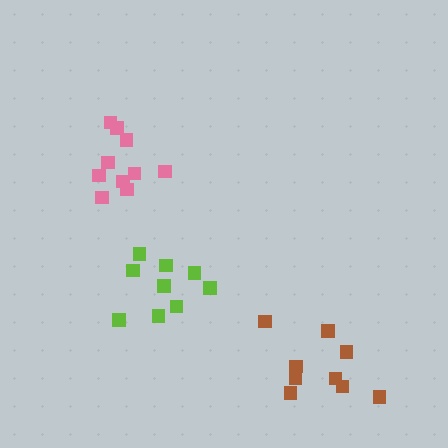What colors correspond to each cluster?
The clusters are colored: pink, lime, brown.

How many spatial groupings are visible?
There are 3 spatial groupings.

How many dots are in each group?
Group 1: 10 dots, Group 2: 9 dots, Group 3: 9 dots (28 total).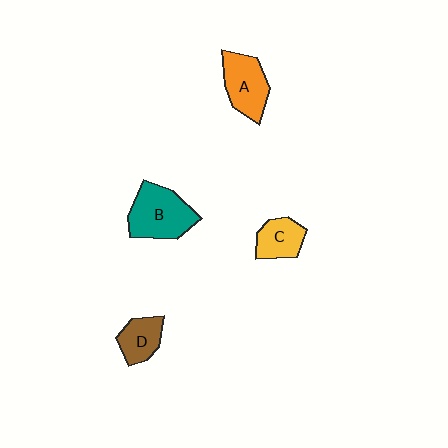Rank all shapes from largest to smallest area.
From largest to smallest: B (teal), A (orange), C (yellow), D (brown).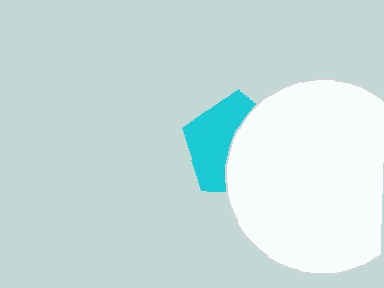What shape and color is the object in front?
The object in front is a white circle.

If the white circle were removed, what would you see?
You would see the complete cyan pentagon.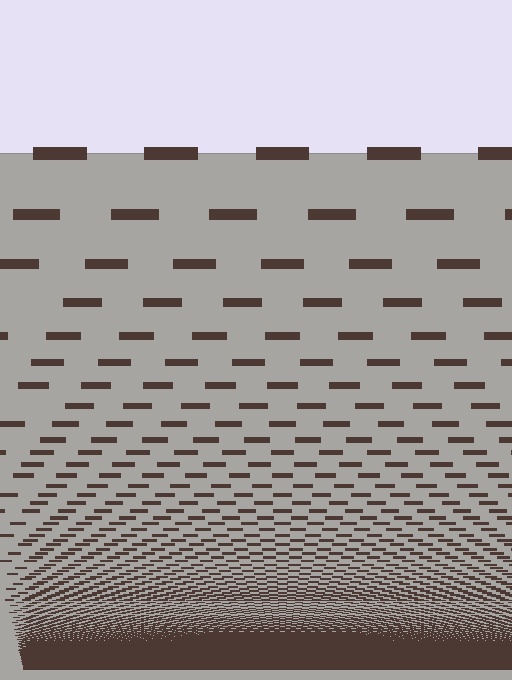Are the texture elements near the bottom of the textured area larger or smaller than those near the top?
Smaller. The gradient is inverted — elements near the bottom are smaller and denser.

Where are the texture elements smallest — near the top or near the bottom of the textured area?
Near the bottom.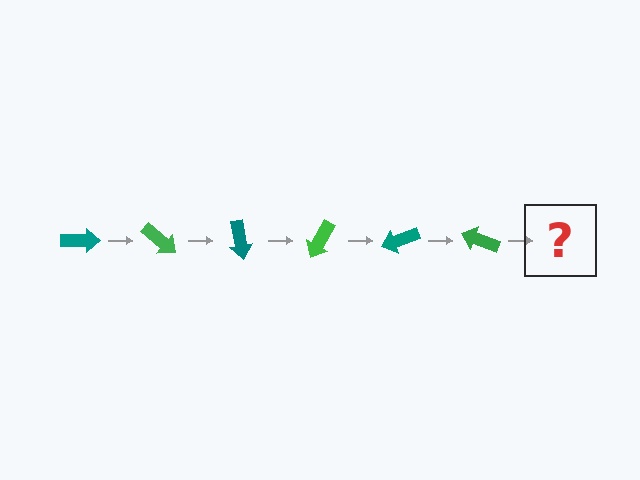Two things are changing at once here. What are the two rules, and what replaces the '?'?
The two rules are that it rotates 40 degrees each step and the color cycles through teal and green. The '?' should be a teal arrow, rotated 240 degrees from the start.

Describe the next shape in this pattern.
It should be a teal arrow, rotated 240 degrees from the start.